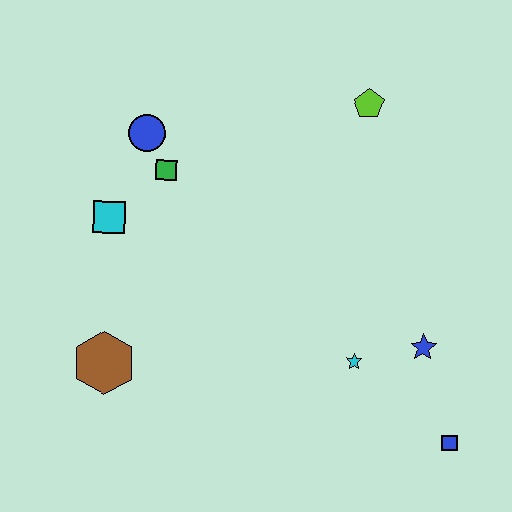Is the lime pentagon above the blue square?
Yes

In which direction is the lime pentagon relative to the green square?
The lime pentagon is to the right of the green square.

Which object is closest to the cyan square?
The green square is closest to the cyan square.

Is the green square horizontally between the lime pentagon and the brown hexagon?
Yes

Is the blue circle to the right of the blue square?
No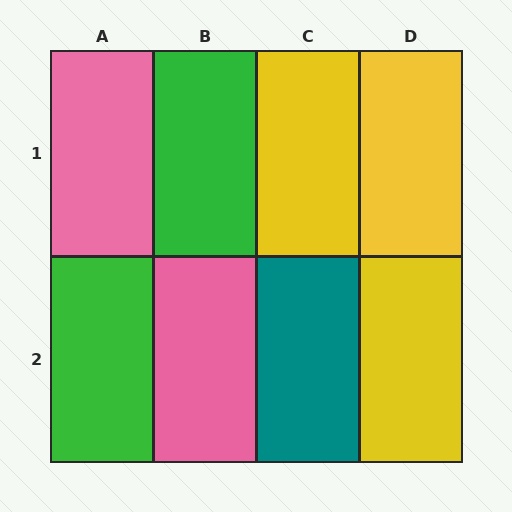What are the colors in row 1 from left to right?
Pink, green, yellow, yellow.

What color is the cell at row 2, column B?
Pink.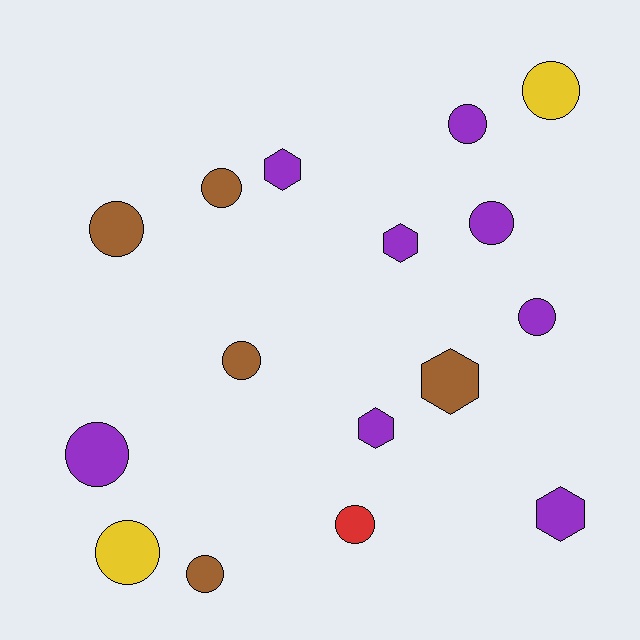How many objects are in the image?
There are 16 objects.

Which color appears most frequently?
Purple, with 8 objects.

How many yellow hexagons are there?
There are no yellow hexagons.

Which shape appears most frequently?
Circle, with 11 objects.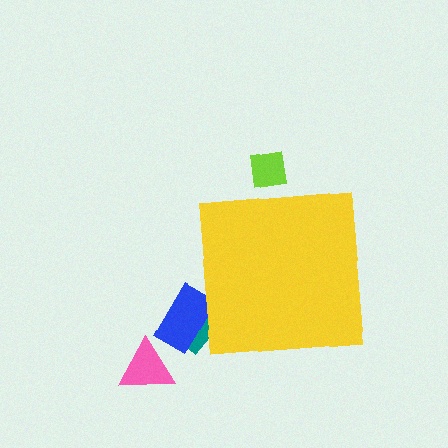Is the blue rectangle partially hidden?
Yes, the blue rectangle is partially hidden behind the yellow square.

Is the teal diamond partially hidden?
Yes, the teal diamond is partially hidden behind the yellow square.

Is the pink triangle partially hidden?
No, the pink triangle is fully visible.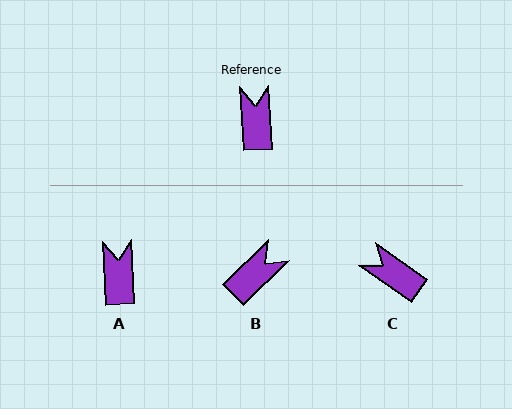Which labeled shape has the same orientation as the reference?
A.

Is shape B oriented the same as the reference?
No, it is off by about 48 degrees.